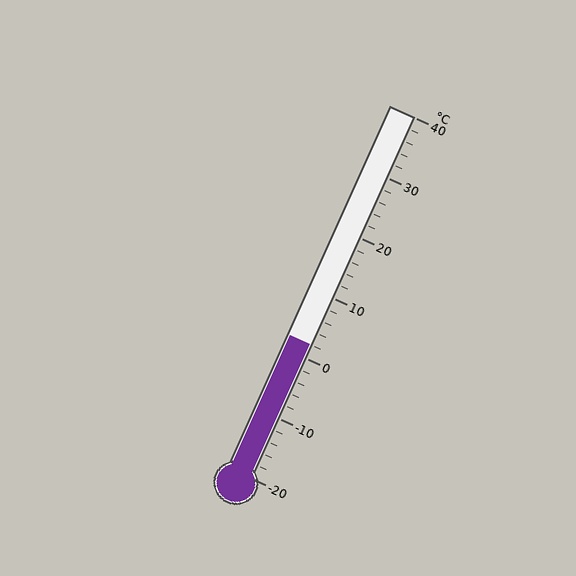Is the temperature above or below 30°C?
The temperature is below 30°C.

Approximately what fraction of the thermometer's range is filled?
The thermometer is filled to approximately 35% of its range.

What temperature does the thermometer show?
The thermometer shows approximately 2°C.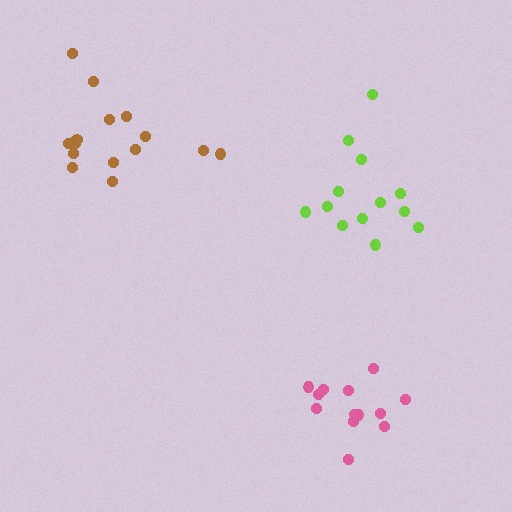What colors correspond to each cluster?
The clusters are colored: brown, lime, pink.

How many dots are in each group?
Group 1: 15 dots, Group 2: 13 dots, Group 3: 13 dots (41 total).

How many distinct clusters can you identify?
There are 3 distinct clusters.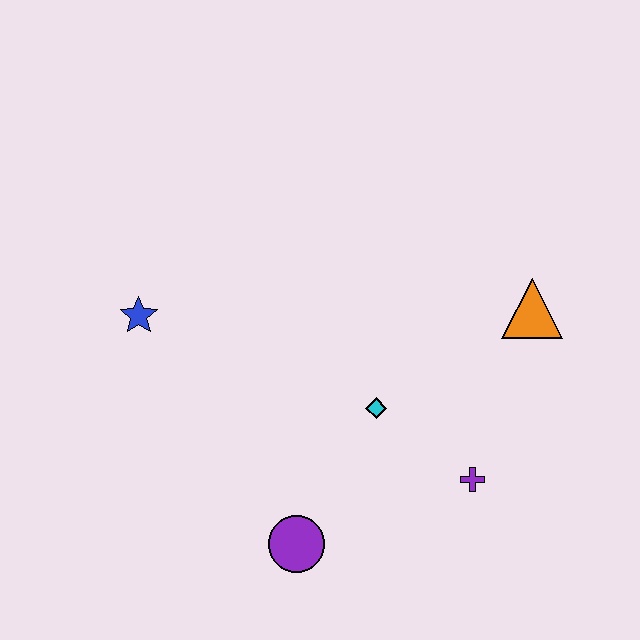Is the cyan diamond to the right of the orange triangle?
No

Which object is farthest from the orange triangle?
The blue star is farthest from the orange triangle.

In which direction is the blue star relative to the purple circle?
The blue star is above the purple circle.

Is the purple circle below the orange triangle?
Yes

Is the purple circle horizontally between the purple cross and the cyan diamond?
No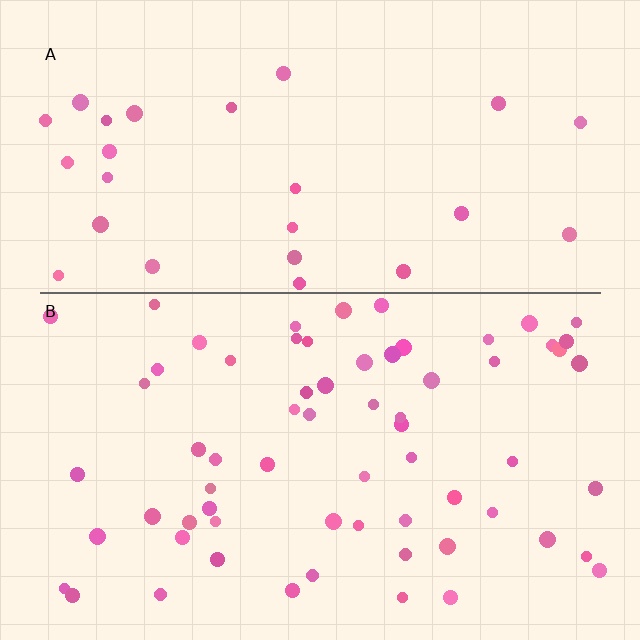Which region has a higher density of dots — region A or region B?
B (the bottom).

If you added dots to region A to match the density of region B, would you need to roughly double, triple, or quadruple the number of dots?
Approximately double.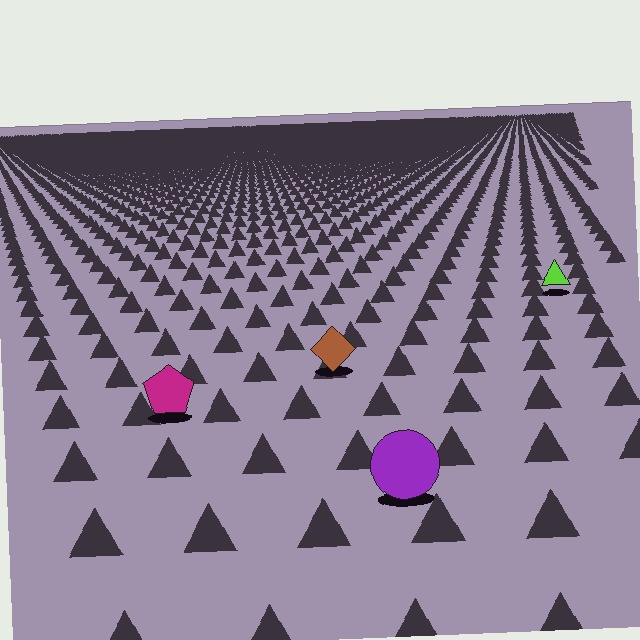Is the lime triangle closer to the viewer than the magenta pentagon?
No. The magenta pentagon is closer — you can tell from the texture gradient: the ground texture is coarser near it.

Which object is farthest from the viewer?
The lime triangle is farthest from the viewer. It appears smaller and the ground texture around it is denser.